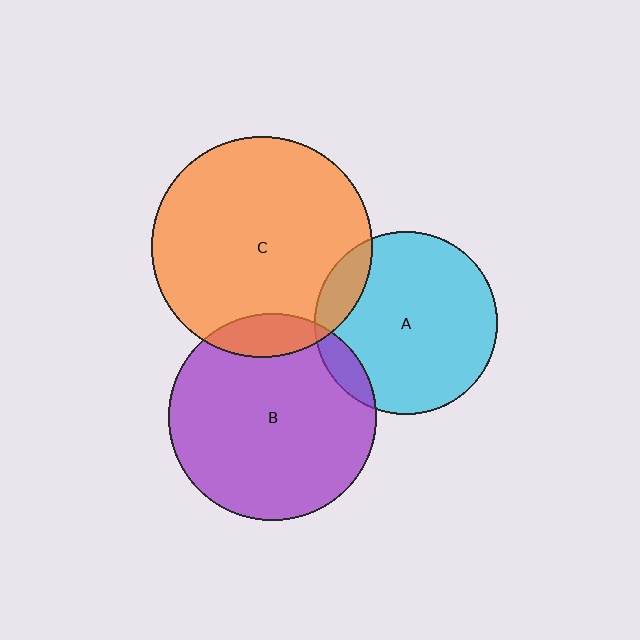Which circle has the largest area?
Circle C (orange).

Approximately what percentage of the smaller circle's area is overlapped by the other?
Approximately 10%.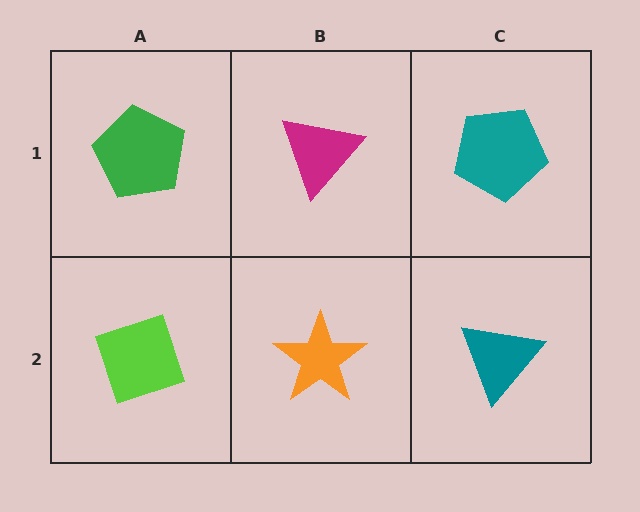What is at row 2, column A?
A lime diamond.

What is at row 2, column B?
An orange star.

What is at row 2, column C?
A teal triangle.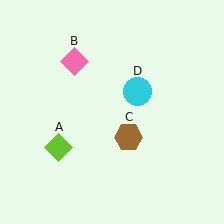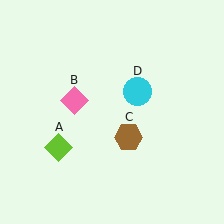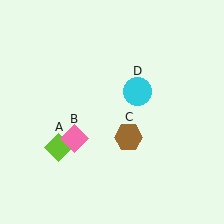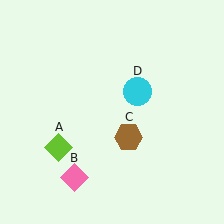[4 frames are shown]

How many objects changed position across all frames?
1 object changed position: pink diamond (object B).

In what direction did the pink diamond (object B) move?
The pink diamond (object B) moved down.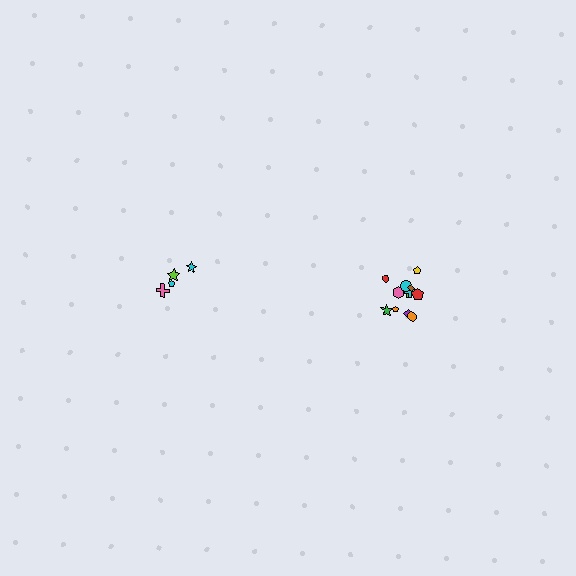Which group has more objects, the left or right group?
The right group.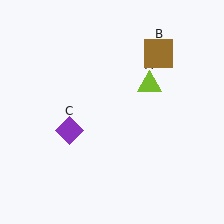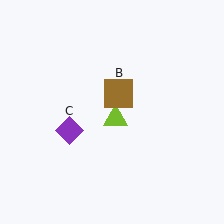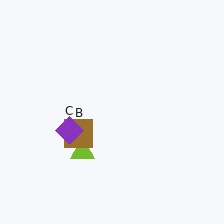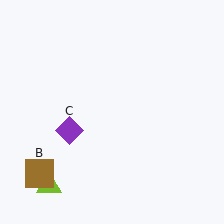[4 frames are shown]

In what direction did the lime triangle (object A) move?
The lime triangle (object A) moved down and to the left.